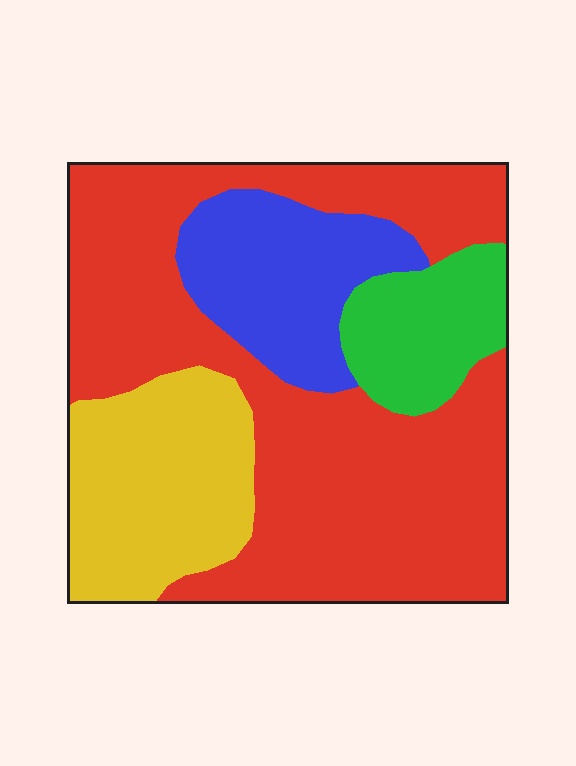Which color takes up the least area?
Green, at roughly 10%.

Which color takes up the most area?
Red, at roughly 55%.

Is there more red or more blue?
Red.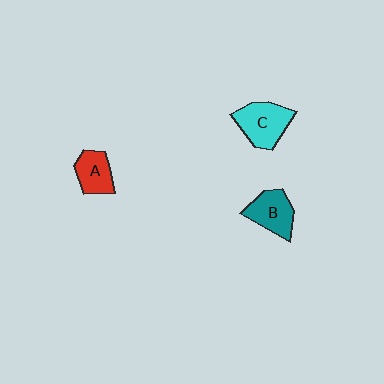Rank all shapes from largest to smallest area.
From largest to smallest: C (cyan), B (teal), A (red).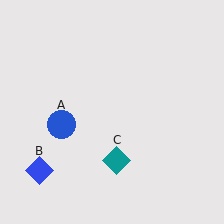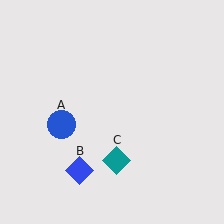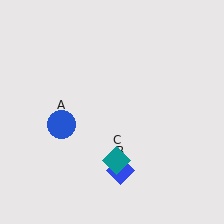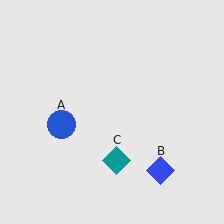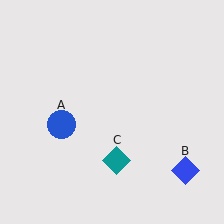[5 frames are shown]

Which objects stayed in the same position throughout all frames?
Blue circle (object A) and teal diamond (object C) remained stationary.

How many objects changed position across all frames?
1 object changed position: blue diamond (object B).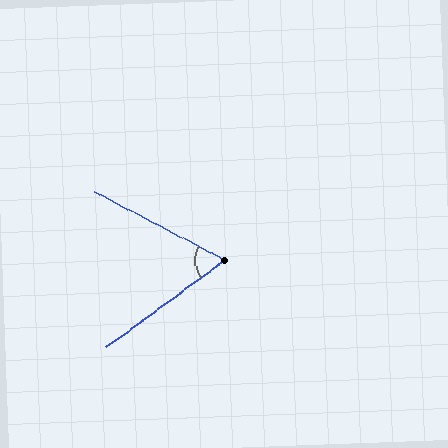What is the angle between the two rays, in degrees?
Approximately 64 degrees.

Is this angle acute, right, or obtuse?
It is acute.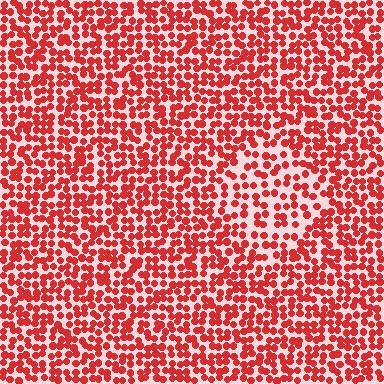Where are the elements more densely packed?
The elements are more densely packed outside the diamond boundary.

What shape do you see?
I see a diamond.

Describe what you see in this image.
The image contains small red elements arranged at two different densities. A diamond-shaped region is visible where the elements are less densely packed than the surrounding area.